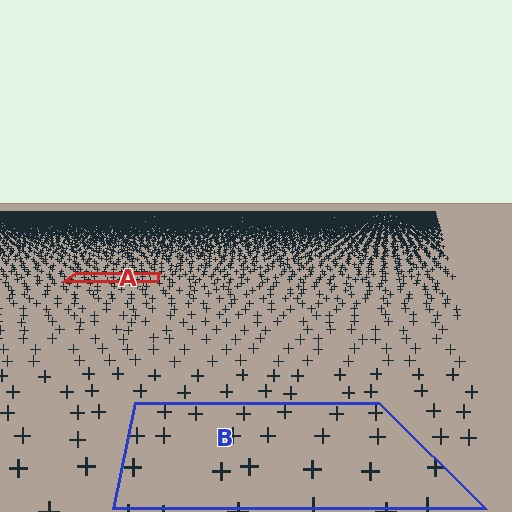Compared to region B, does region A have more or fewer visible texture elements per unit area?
Region A has more texture elements per unit area — they are packed more densely because it is farther away.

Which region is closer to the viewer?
Region B is closer. The texture elements there are larger and more spread out.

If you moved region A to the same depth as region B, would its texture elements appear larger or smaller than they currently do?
They would appear larger. At a closer depth, the same texture elements are projected at a bigger on-screen size.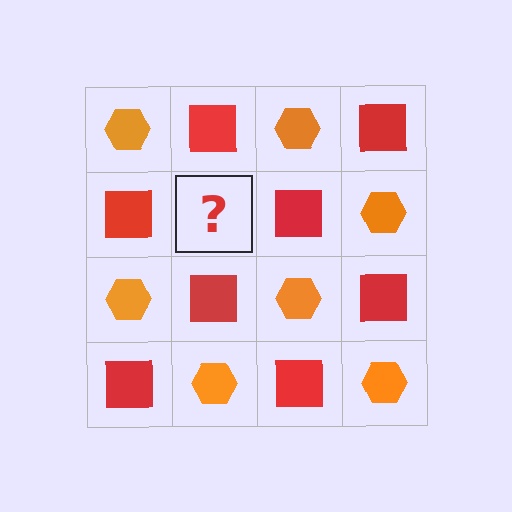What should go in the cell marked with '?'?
The missing cell should contain an orange hexagon.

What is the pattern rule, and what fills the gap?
The rule is that it alternates orange hexagon and red square in a checkerboard pattern. The gap should be filled with an orange hexagon.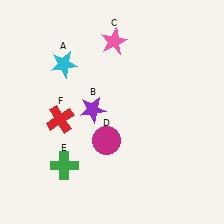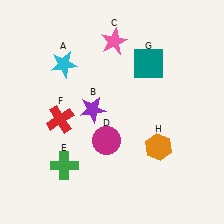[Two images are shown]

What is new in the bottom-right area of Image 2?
An orange hexagon (H) was added in the bottom-right area of Image 2.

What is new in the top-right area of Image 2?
A teal square (G) was added in the top-right area of Image 2.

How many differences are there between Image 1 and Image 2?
There are 2 differences between the two images.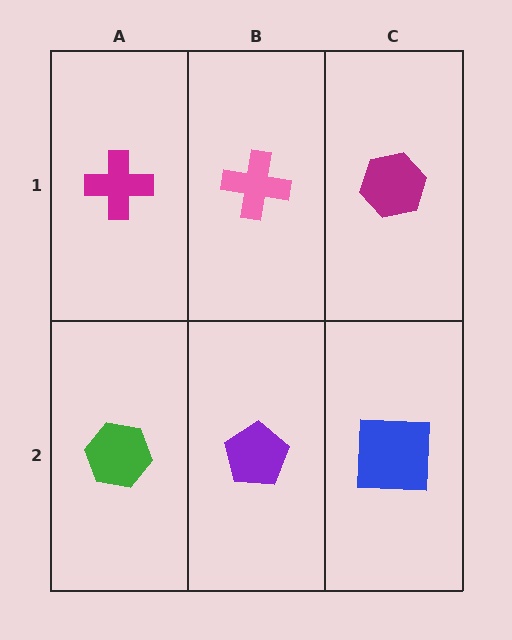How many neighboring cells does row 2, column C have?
2.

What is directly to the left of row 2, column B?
A green hexagon.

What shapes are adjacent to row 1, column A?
A green hexagon (row 2, column A), a pink cross (row 1, column B).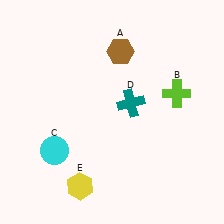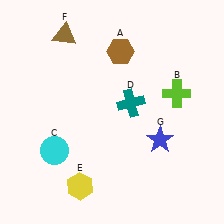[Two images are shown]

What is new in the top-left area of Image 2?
A brown triangle (F) was added in the top-left area of Image 2.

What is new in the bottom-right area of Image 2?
A blue star (G) was added in the bottom-right area of Image 2.